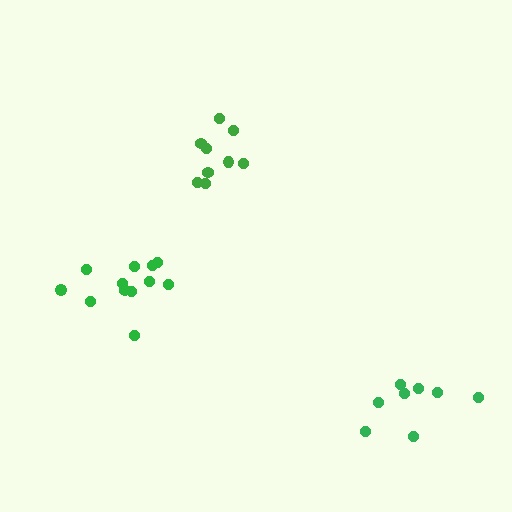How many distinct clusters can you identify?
There are 3 distinct clusters.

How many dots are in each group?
Group 1: 8 dots, Group 2: 9 dots, Group 3: 12 dots (29 total).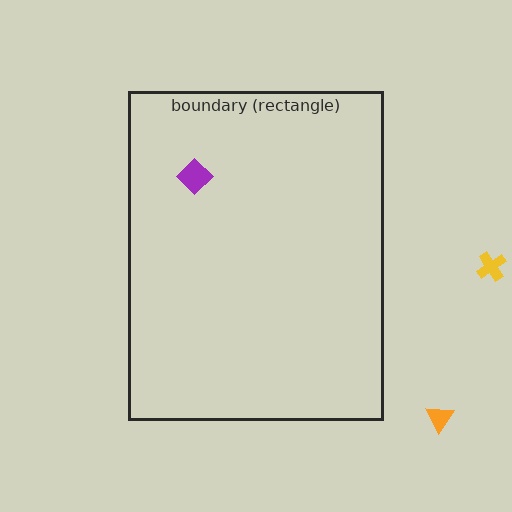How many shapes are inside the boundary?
1 inside, 2 outside.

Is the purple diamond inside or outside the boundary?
Inside.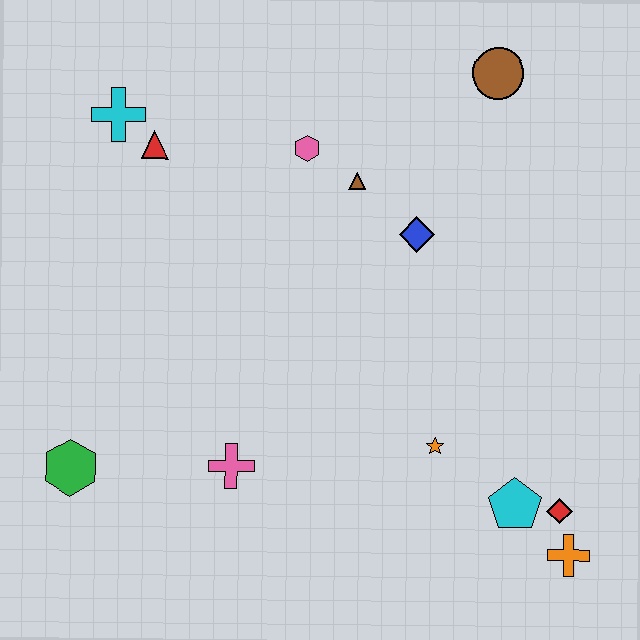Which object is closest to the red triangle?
The cyan cross is closest to the red triangle.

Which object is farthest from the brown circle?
The green hexagon is farthest from the brown circle.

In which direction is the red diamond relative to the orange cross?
The red diamond is above the orange cross.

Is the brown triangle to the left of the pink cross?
No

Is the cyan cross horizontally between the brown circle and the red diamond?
No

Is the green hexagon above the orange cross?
Yes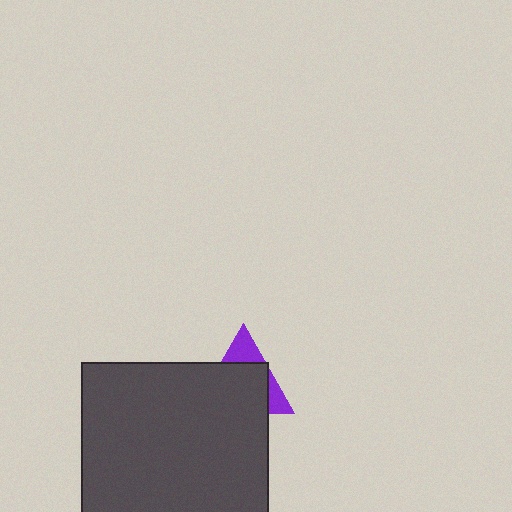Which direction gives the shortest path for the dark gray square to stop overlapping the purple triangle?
Moving down gives the shortest separation.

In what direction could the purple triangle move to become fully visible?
The purple triangle could move up. That would shift it out from behind the dark gray square entirely.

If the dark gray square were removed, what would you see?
You would see the complete purple triangle.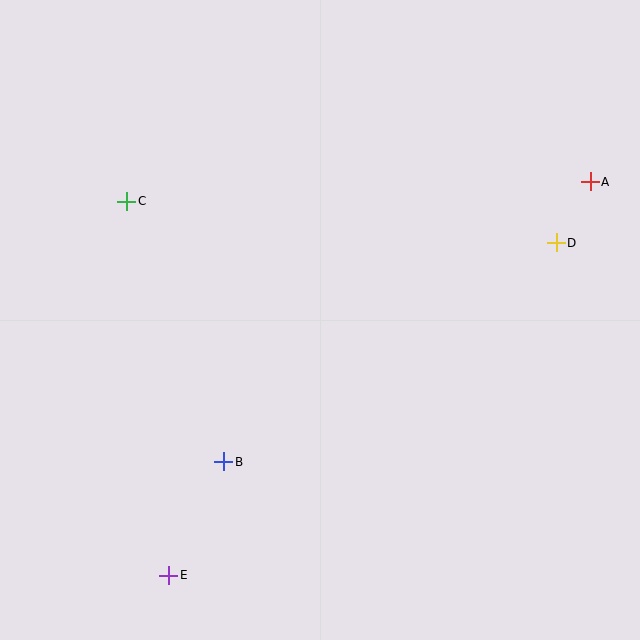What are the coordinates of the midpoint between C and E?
The midpoint between C and E is at (148, 388).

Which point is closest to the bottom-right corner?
Point D is closest to the bottom-right corner.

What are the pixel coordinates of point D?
Point D is at (556, 243).